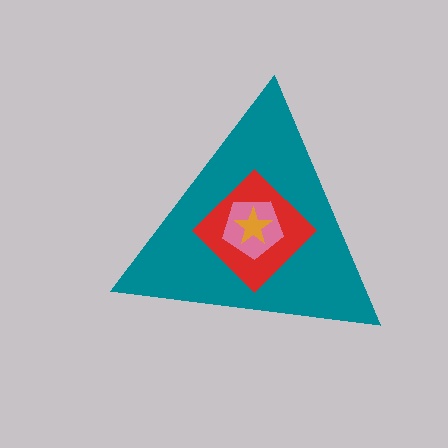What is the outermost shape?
The teal triangle.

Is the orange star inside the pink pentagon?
Yes.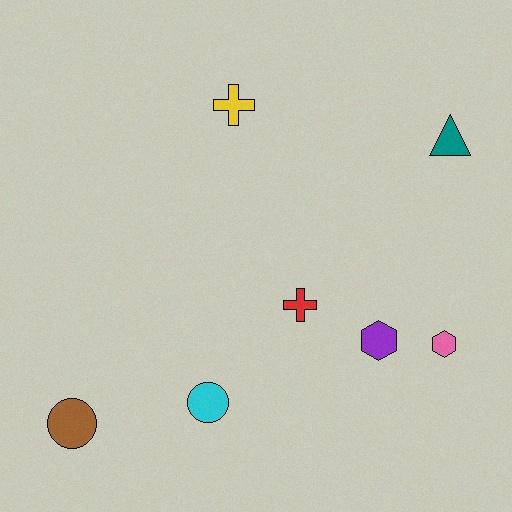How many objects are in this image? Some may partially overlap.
There are 7 objects.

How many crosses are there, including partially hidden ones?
There are 2 crosses.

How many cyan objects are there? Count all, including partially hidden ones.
There is 1 cyan object.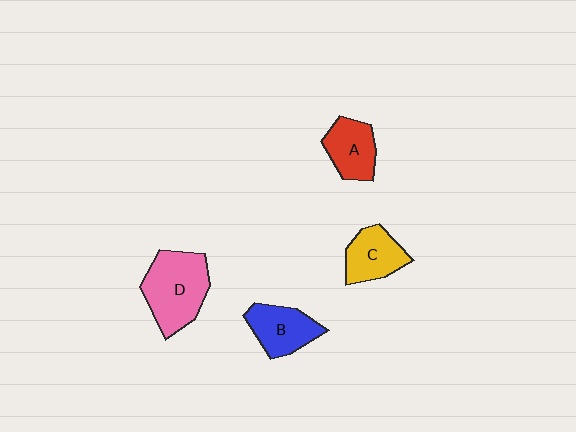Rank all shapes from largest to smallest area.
From largest to smallest: D (pink), B (blue), C (yellow), A (red).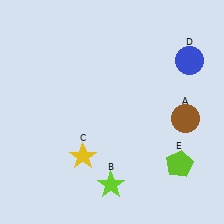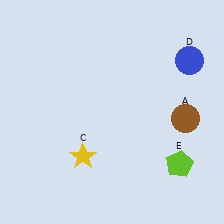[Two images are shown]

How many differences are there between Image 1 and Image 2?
There is 1 difference between the two images.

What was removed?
The lime star (B) was removed in Image 2.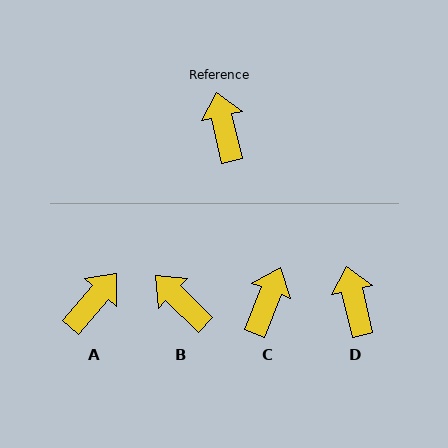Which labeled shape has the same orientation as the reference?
D.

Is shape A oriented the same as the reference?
No, it is off by about 54 degrees.